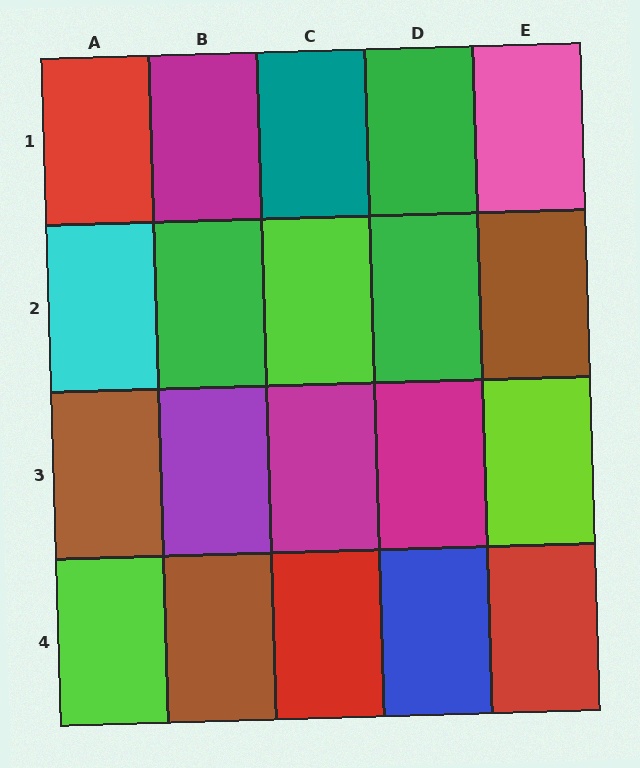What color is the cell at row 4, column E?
Red.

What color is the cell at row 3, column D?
Magenta.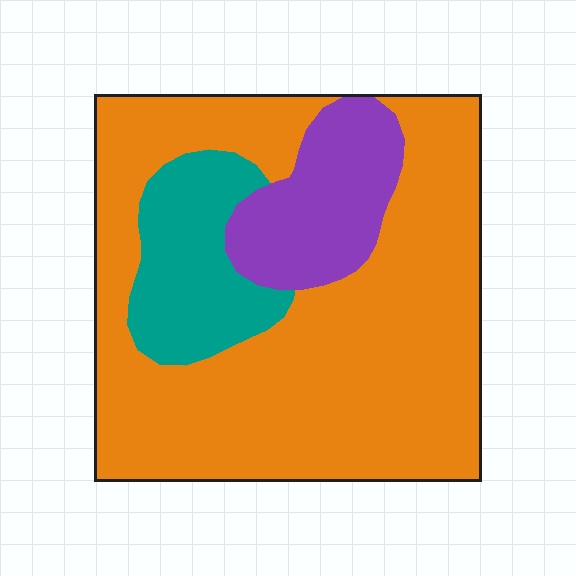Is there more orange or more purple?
Orange.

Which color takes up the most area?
Orange, at roughly 70%.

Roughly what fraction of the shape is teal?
Teal covers around 15% of the shape.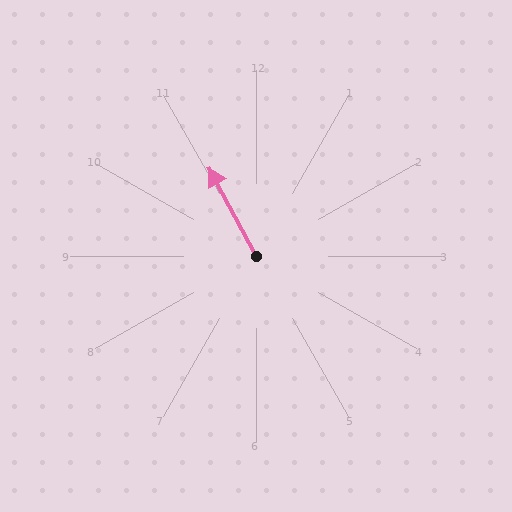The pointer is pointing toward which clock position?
Roughly 11 o'clock.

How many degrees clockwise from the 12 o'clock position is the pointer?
Approximately 332 degrees.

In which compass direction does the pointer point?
Northwest.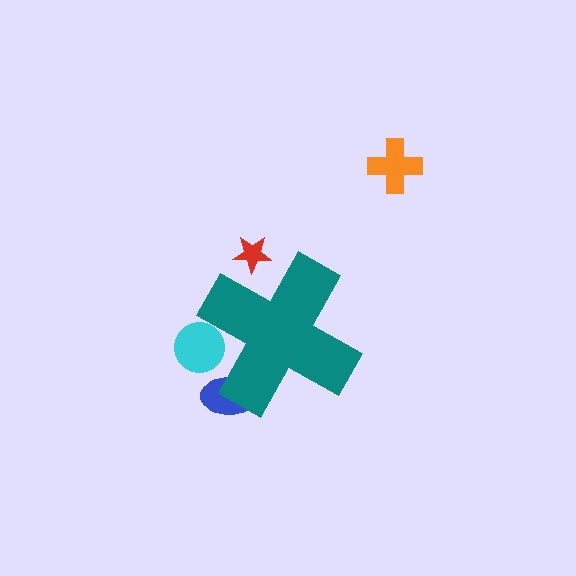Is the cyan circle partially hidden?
Yes, the cyan circle is partially hidden behind the teal cross.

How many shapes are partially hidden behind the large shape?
3 shapes are partially hidden.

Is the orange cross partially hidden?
No, the orange cross is fully visible.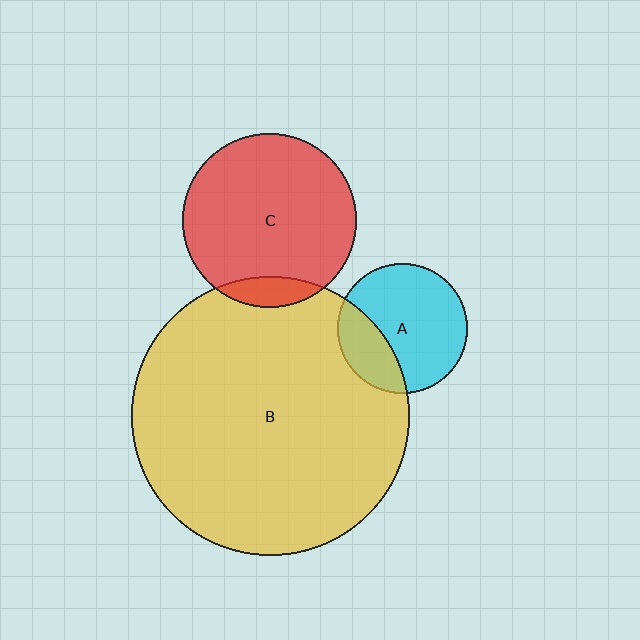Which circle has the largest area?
Circle B (yellow).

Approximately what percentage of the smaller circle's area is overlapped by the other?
Approximately 25%.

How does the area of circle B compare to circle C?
Approximately 2.6 times.